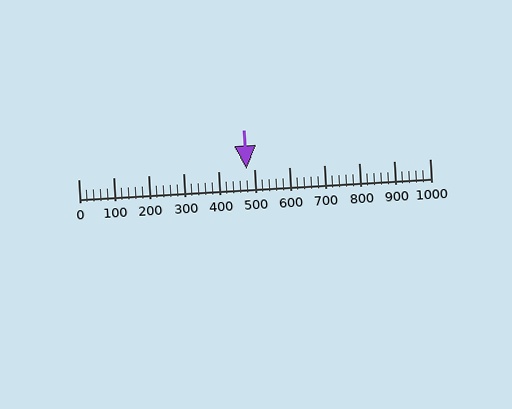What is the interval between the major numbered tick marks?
The major tick marks are spaced 100 units apart.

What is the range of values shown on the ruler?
The ruler shows values from 0 to 1000.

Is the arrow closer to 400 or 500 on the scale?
The arrow is closer to 500.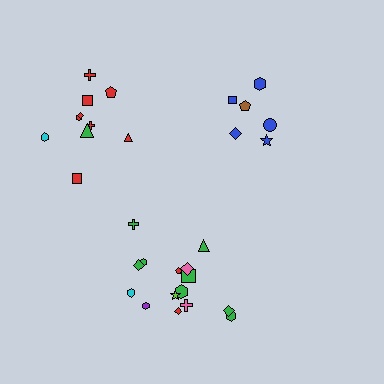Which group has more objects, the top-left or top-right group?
The top-left group.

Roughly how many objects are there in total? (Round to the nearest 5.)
Roughly 30 objects in total.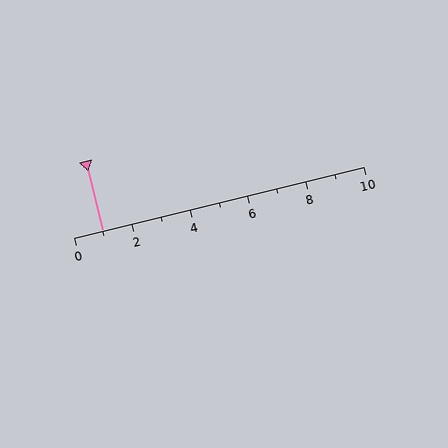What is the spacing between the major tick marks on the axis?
The major ticks are spaced 2 apart.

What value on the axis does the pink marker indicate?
The marker indicates approximately 1.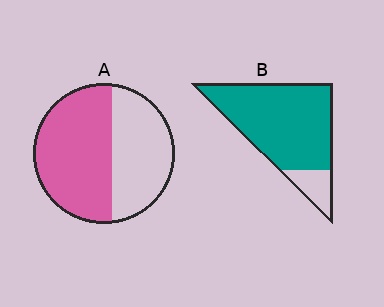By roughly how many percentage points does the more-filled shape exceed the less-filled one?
By roughly 30 percentage points (B over A).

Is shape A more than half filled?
Yes.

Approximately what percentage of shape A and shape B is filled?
A is approximately 55% and B is approximately 85%.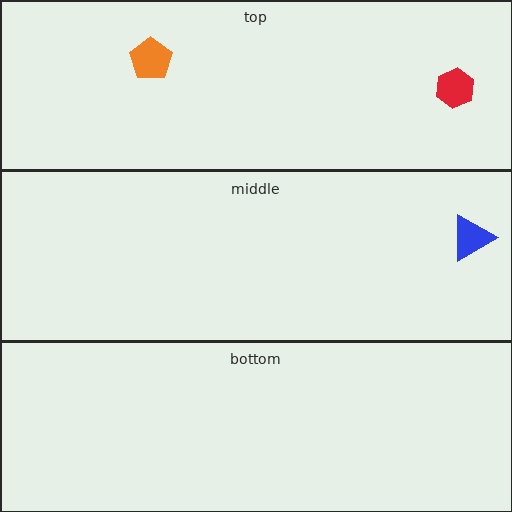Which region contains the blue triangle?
The middle region.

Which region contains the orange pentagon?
The top region.